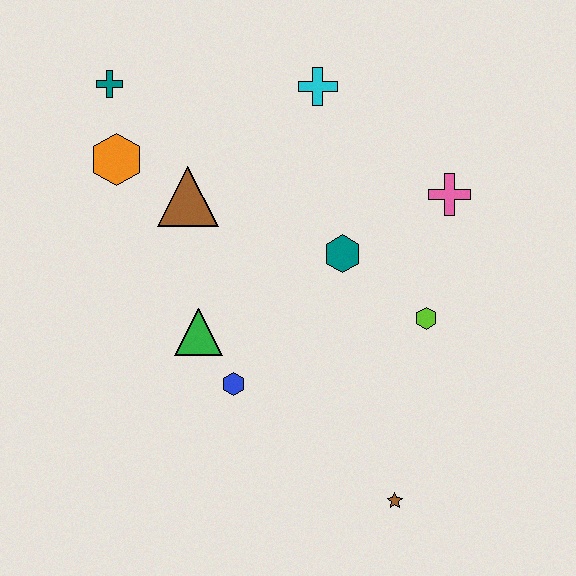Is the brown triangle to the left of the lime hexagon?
Yes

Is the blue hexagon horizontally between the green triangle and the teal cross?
No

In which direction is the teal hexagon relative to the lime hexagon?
The teal hexagon is to the left of the lime hexagon.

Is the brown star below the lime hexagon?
Yes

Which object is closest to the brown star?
The lime hexagon is closest to the brown star.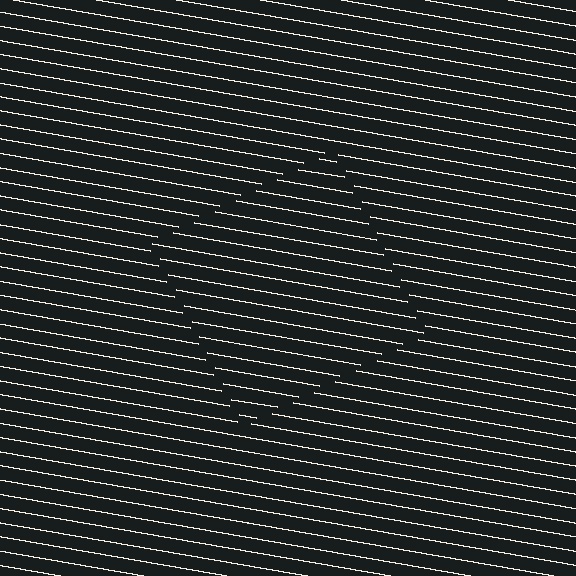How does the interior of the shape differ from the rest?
The interior of the shape contains the same grating, shifted by half a period — the contour is defined by the phase discontinuity where line-ends from the inner and outer gratings abut.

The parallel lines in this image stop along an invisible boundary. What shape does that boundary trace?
An illusory square. The interior of the shape contains the same grating, shifted by half a period — the contour is defined by the phase discontinuity where line-ends from the inner and outer gratings abut.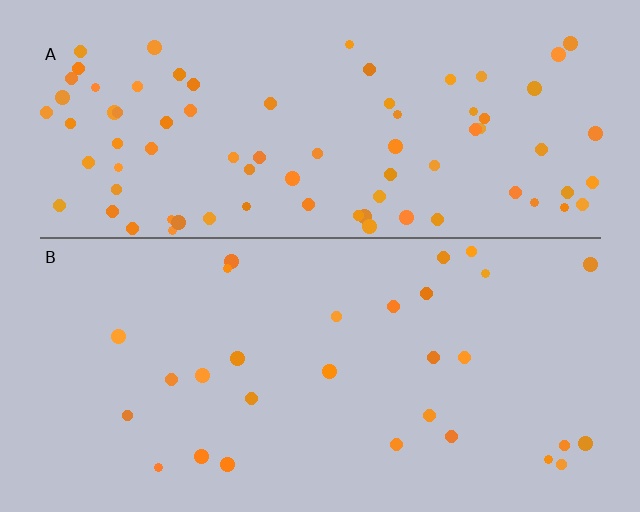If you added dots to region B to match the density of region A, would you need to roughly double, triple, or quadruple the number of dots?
Approximately triple.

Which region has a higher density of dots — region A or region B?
A (the top).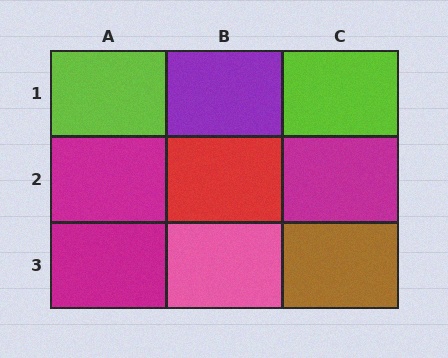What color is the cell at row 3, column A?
Magenta.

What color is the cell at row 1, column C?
Lime.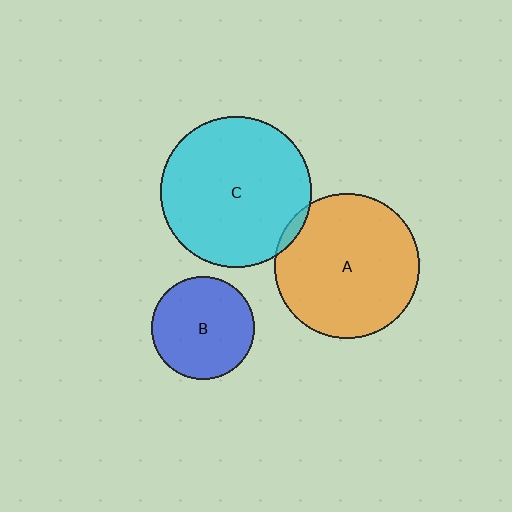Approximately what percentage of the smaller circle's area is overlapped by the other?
Approximately 5%.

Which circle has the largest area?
Circle C (cyan).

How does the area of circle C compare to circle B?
Approximately 2.1 times.